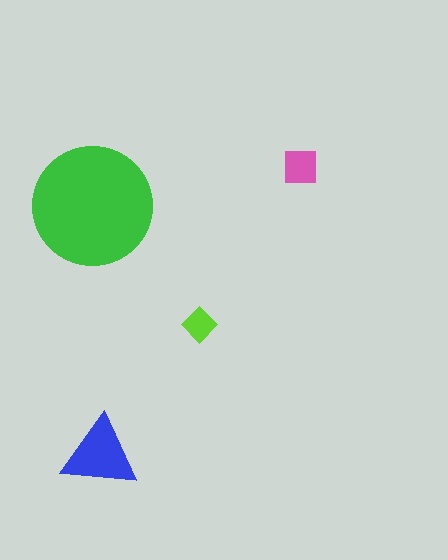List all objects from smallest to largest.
The lime diamond, the pink square, the blue triangle, the green circle.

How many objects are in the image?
There are 4 objects in the image.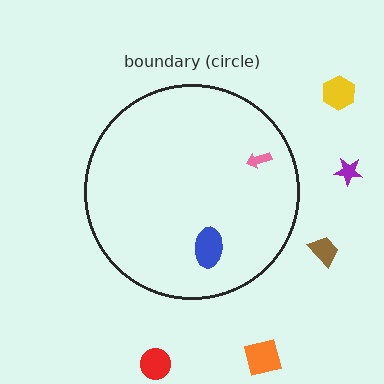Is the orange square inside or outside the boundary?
Outside.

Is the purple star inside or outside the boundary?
Outside.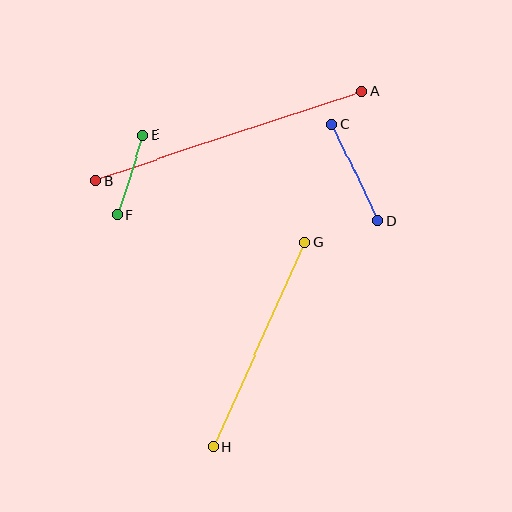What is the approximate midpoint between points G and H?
The midpoint is at approximately (259, 344) pixels.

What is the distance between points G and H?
The distance is approximately 224 pixels.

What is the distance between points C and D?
The distance is approximately 108 pixels.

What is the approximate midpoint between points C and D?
The midpoint is at approximately (355, 172) pixels.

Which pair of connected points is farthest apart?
Points A and B are farthest apart.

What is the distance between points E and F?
The distance is approximately 84 pixels.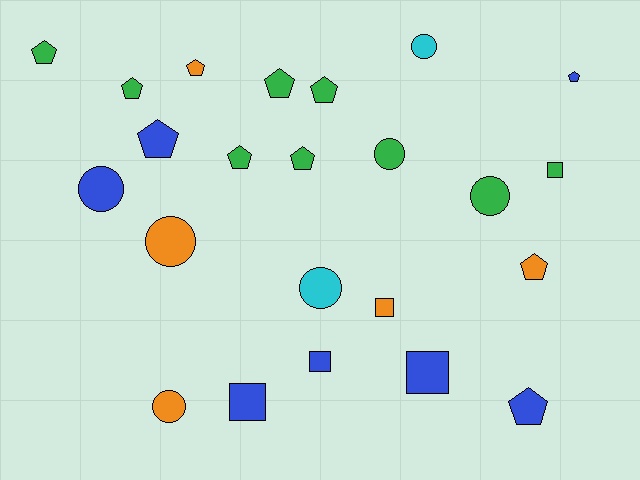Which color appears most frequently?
Green, with 9 objects.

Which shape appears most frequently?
Pentagon, with 11 objects.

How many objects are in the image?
There are 23 objects.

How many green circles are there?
There are 2 green circles.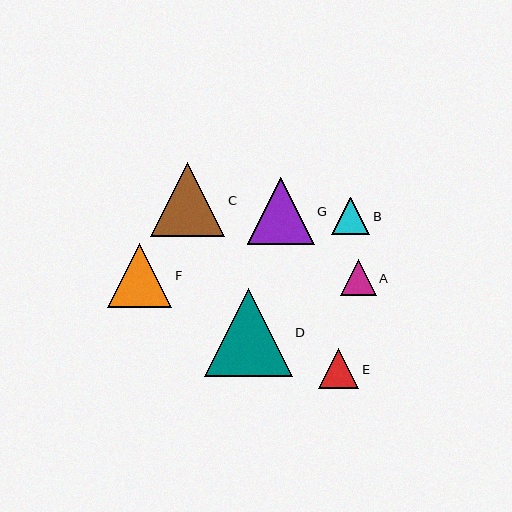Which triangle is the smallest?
Triangle A is the smallest with a size of approximately 36 pixels.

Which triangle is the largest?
Triangle D is the largest with a size of approximately 88 pixels.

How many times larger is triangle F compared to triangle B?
Triangle F is approximately 1.7 times the size of triangle B.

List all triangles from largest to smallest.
From largest to smallest: D, C, G, F, E, B, A.